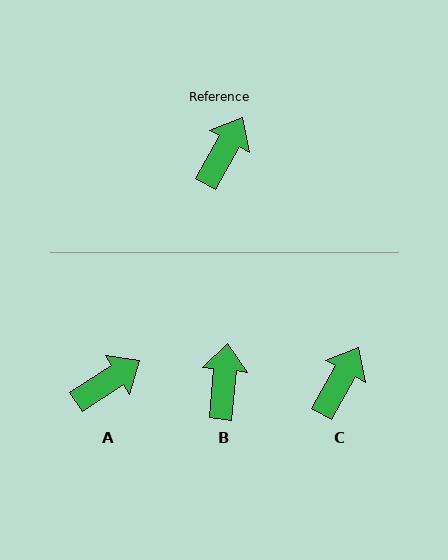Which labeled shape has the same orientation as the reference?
C.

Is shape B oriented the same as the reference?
No, it is off by about 24 degrees.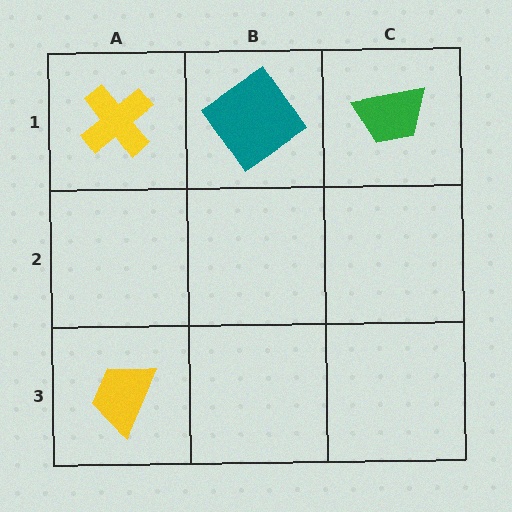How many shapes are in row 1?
3 shapes.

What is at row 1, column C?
A green trapezoid.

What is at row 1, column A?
A yellow cross.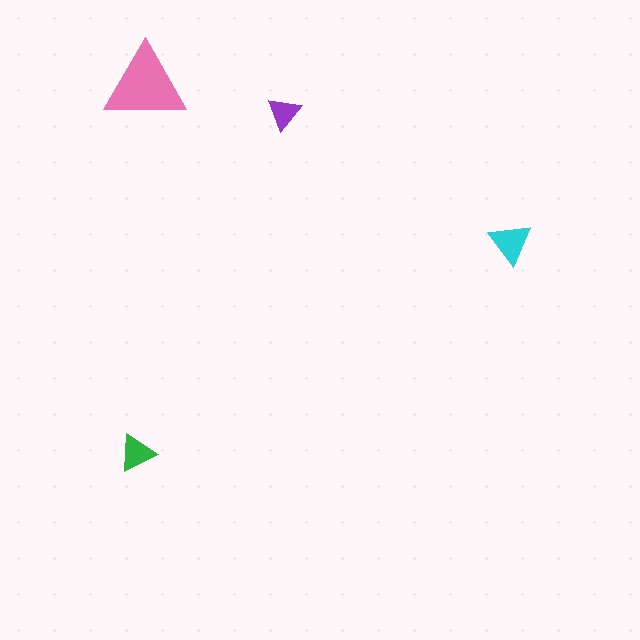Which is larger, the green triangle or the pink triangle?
The pink one.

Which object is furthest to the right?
The cyan triangle is rightmost.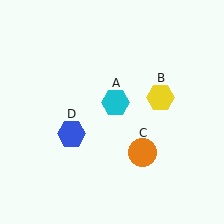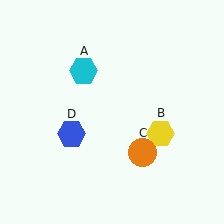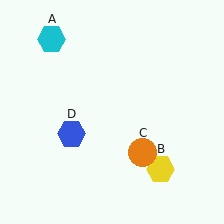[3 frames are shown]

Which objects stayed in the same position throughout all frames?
Orange circle (object C) and blue hexagon (object D) remained stationary.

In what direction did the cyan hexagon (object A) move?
The cyan hexagon (object A) moved up and to the left.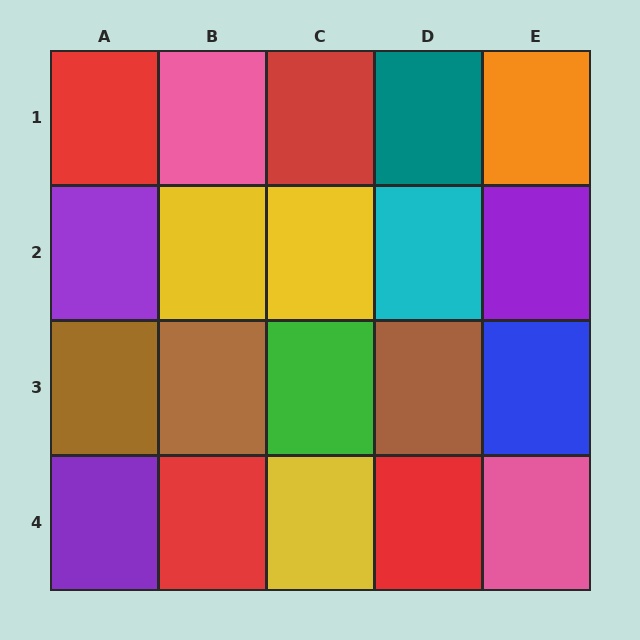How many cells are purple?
3 cells are purple.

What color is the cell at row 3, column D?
Brown.